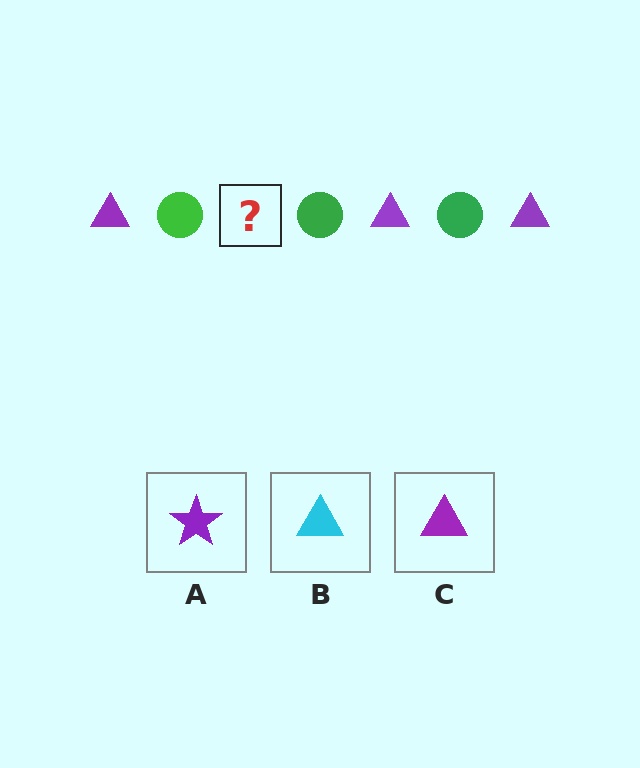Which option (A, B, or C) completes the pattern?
C.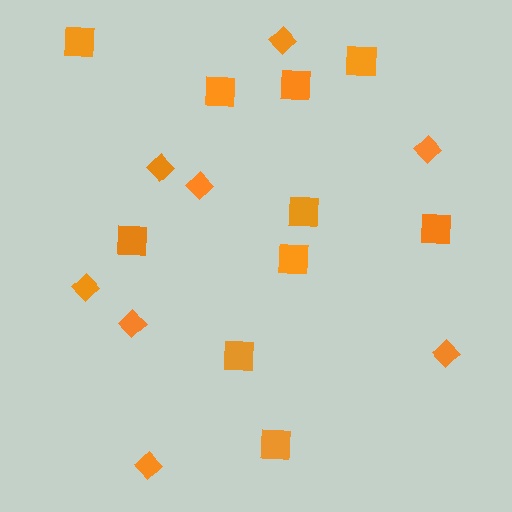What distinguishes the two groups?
There are 2 groups: one group of squares (10) and one group of diamonds (8).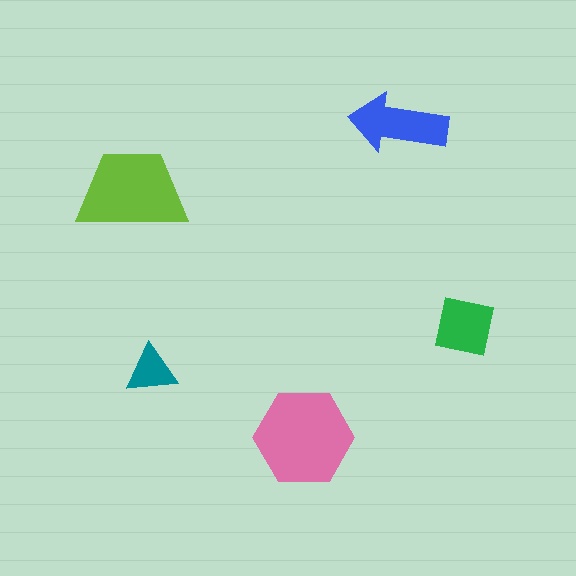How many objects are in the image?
There are 5 objects in the image.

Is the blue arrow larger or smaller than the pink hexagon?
Smaller.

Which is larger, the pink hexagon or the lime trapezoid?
The pink hexagon.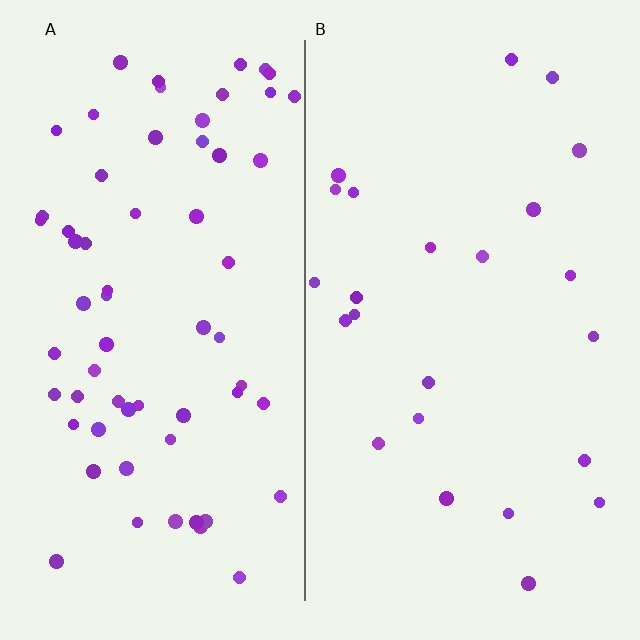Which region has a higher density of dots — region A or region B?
A (the left).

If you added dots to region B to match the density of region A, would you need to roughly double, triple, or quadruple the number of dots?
Approximately triple.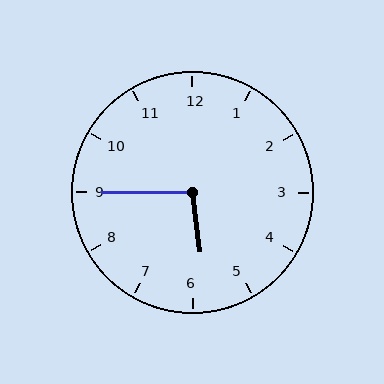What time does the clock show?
5:45.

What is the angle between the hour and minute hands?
Approximately 98 degrees.